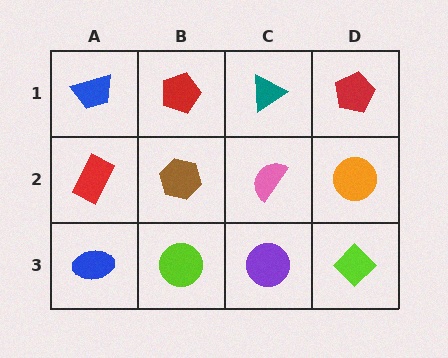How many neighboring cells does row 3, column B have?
3.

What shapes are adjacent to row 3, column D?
An orange circle (row 2, column D), a purple circle (row 3, column C).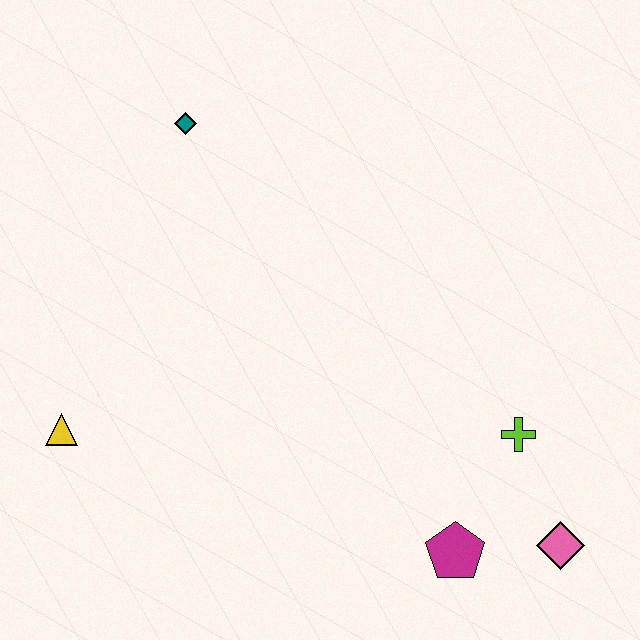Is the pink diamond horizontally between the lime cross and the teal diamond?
No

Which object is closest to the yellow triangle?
The teal diamond is closest to the yellow triangle.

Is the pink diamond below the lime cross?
Yes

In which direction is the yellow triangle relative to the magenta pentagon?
The yellow triangle is to the left of the magenta pentagon.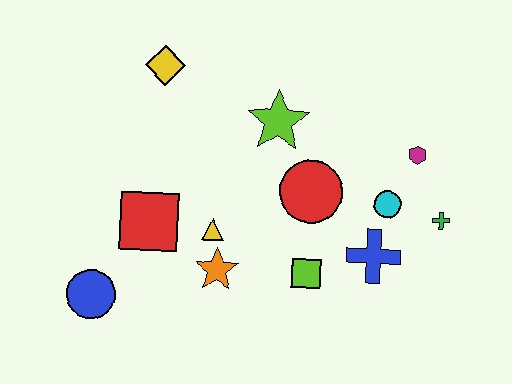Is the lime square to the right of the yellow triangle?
Yes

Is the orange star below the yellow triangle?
Yes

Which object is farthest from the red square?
The green cross is farthest from the red square.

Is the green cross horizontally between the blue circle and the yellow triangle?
No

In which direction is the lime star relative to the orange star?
The lime star is above the orange star.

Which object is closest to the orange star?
The yellow triangle is closest to the orange star.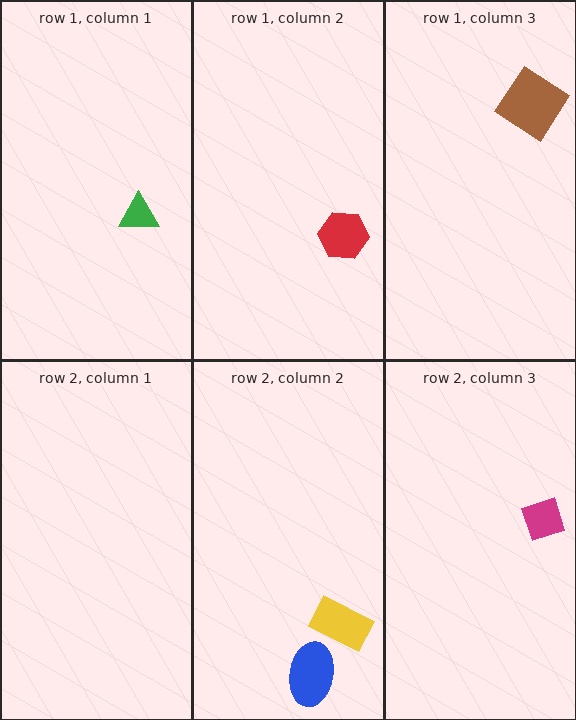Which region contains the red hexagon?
The row 1, column 2 region.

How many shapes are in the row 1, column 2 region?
1.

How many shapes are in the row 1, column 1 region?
1.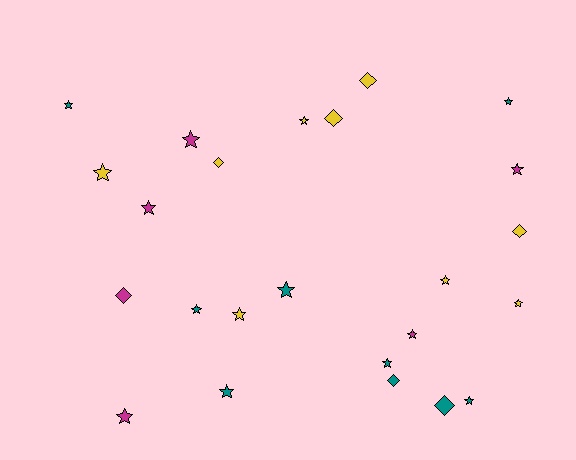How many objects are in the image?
There are 24 objects.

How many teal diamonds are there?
There are 2 teal diamonds.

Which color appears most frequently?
Yellow, with 9 objects.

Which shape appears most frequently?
Star, with 17 objects.